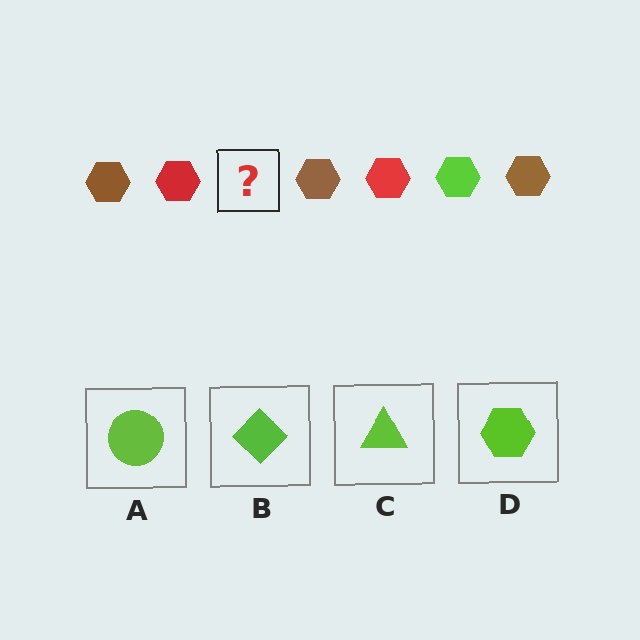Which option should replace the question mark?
Option D.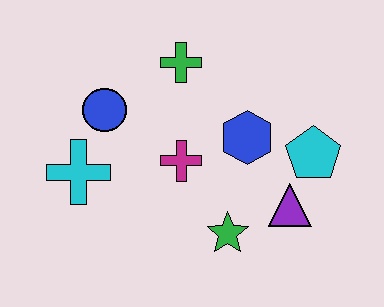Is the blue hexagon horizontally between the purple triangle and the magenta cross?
Yes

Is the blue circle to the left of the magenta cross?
Yes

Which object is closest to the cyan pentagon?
The purple triangle is closest to the cyan pentagon.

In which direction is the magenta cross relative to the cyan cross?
The magenta cross is to the right of the cyan cross.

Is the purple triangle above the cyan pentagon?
No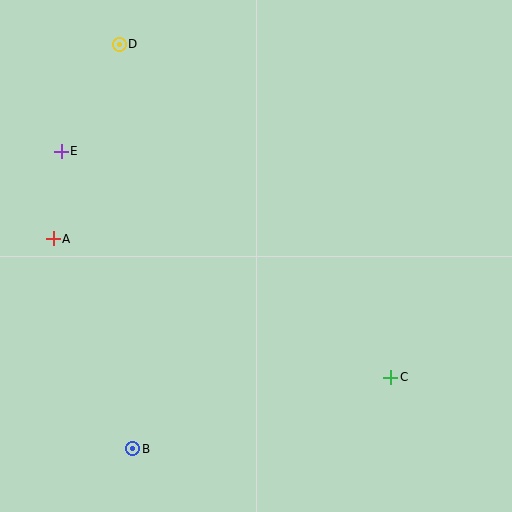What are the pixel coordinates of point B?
Point B is at (133, 449).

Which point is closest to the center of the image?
Point C at (390, 377) is closest to the center.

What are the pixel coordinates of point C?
Point C is at (390, 377).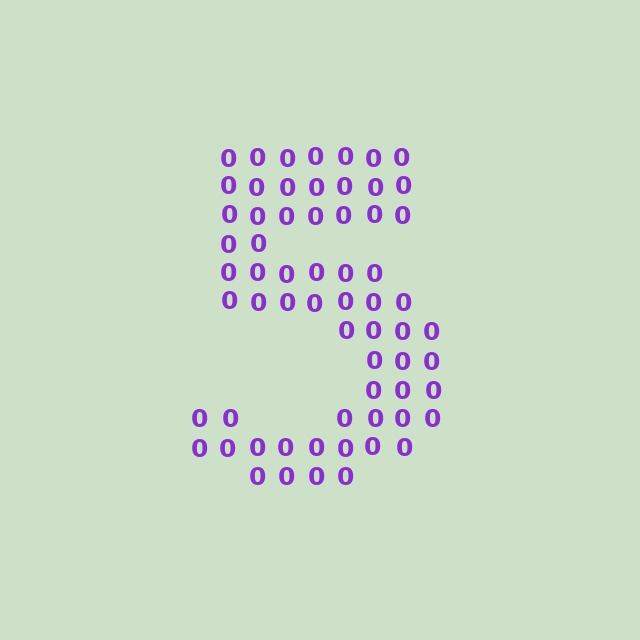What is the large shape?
The large shape is the digit 5.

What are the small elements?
The small elements are digit 0's.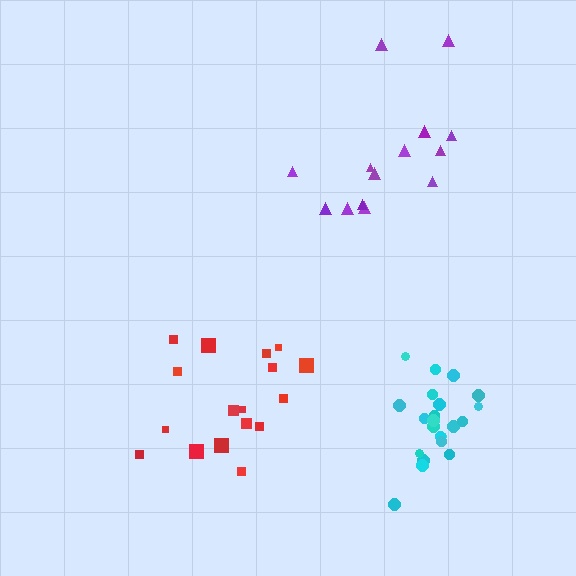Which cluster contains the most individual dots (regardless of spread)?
Cyan (22).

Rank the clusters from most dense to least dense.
cyan, red, purple.